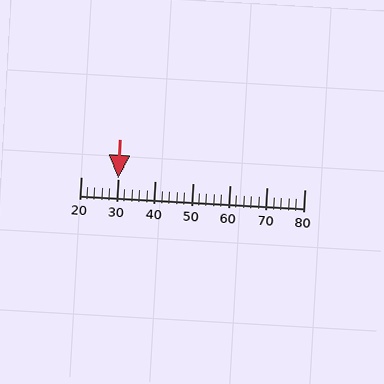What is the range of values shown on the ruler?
The ruler shows values from 20 to 80.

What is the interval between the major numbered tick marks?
The major tick marks are spaced 10 units apart.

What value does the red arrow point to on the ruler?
The red arrow points to approximately 30.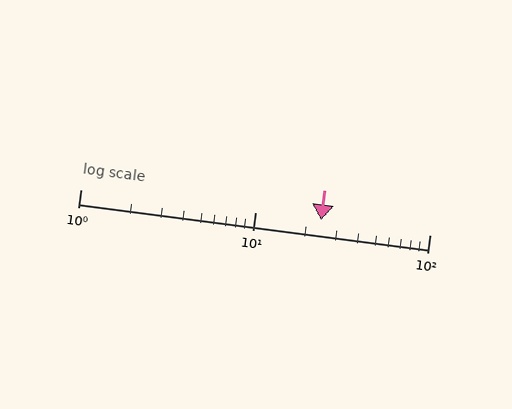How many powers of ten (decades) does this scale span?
The scale spans 2 decades, from 1 to 100.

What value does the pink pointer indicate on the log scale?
The pointer indicates approximately 24.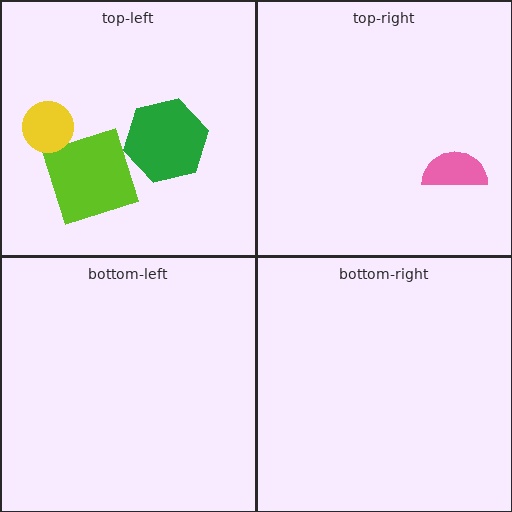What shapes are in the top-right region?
The pink semicircle.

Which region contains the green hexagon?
The top-left region.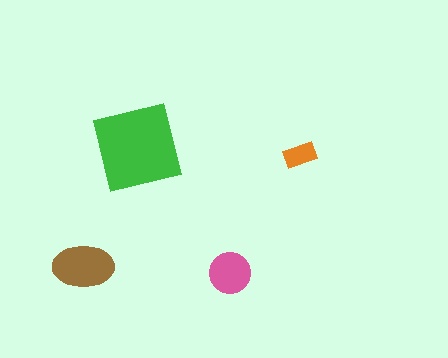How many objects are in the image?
There are 4 objects in the image.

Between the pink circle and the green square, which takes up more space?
The green square.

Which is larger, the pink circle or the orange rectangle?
The pink circle.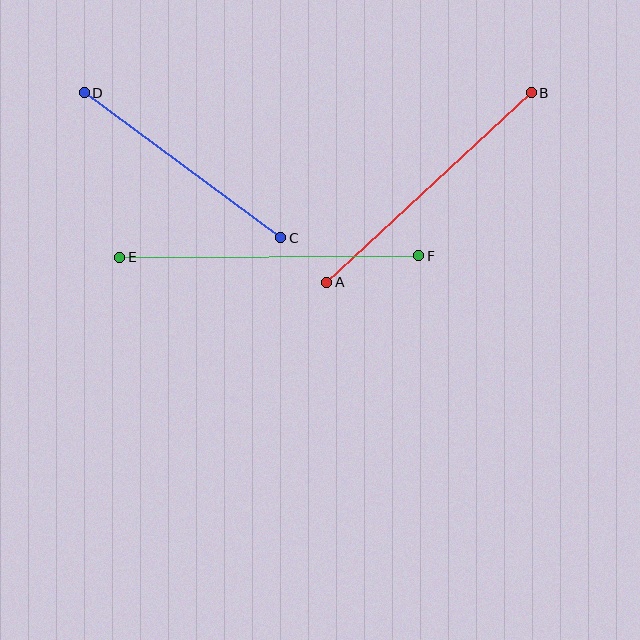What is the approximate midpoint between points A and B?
The midpoint is at approximately (429, 187) pixels.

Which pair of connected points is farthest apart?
Points E and F are farthest apart.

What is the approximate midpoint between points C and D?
The midpoint is at approximately (183, 165) pixels.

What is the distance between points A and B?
The distance is approximately 278 pixels.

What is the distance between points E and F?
The distance is approximately 299 pixels.